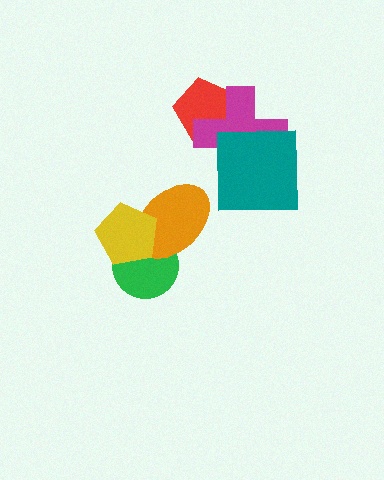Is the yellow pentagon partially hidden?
No, no other shape covers it.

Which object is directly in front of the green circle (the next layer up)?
The orange ellipse is directly in front of the green circle.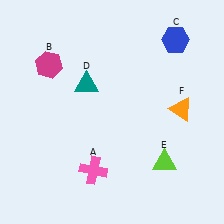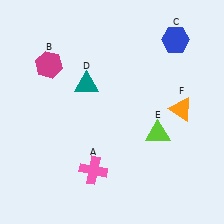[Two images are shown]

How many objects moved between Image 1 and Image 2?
1 object moved between the two images.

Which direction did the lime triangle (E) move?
The lime triangle (E) moved up.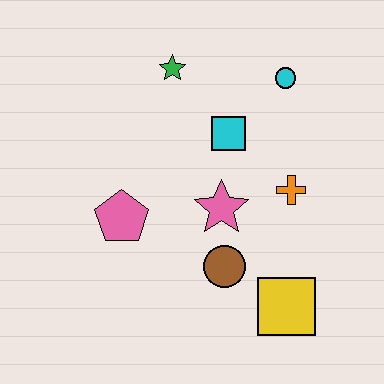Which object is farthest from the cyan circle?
The yellow square is farthest from the cyan circle.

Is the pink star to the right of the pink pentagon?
Yes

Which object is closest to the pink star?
The brown circle is closest to the pink star.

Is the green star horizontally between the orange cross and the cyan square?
No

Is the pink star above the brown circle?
Yes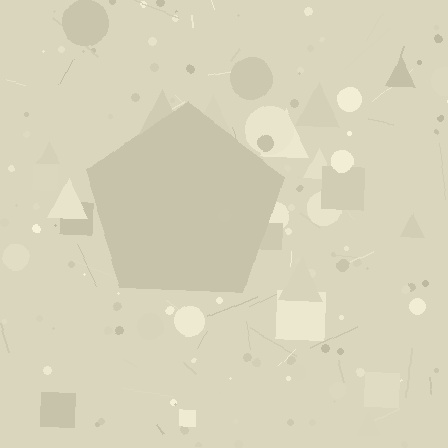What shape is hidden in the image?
A pentagon is hidden in the image.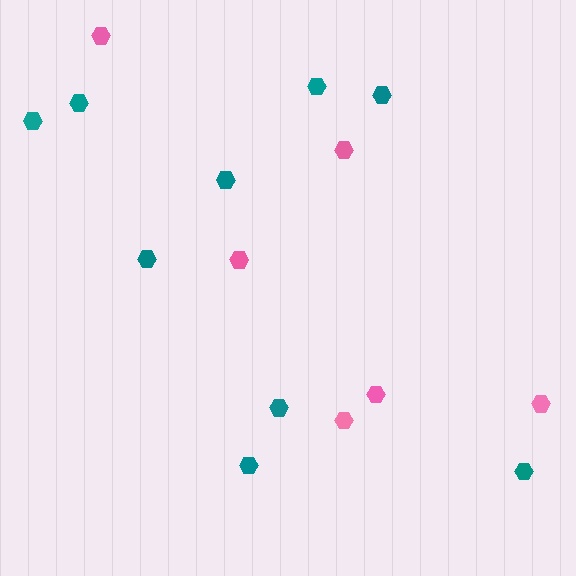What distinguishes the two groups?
There are 2 groups: one group of pink hexagons (6) and one group of teal hexagons (9).